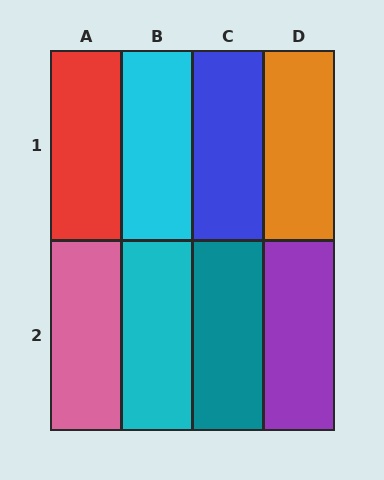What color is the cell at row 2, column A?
Pink.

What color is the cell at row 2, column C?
Teal.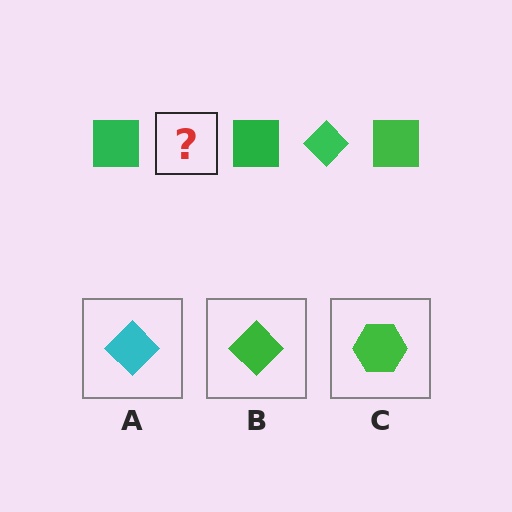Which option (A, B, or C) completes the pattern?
B.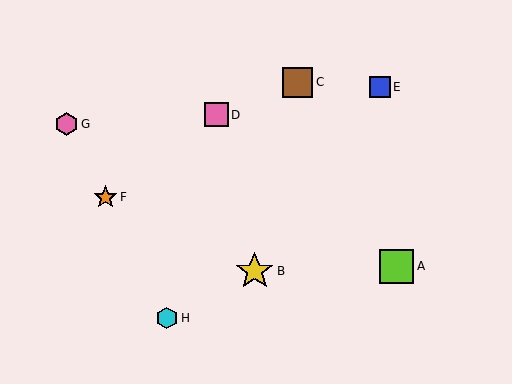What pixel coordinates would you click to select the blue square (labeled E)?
Click at (380, 87) to select the blue square E.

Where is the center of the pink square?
The center of the pink square is at (217, 115).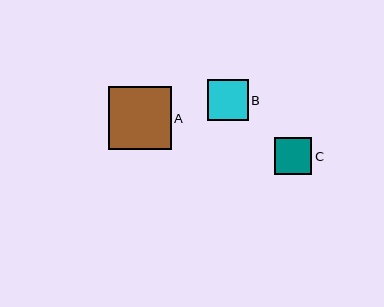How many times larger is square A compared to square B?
Square A is approximately 1.5 times the size of square B.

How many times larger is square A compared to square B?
Square A is approximately 1.5 times the size of square B.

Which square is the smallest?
Square C is the smallest with a size of approximately 37 pixels.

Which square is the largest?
Square A is the largest with a size of approximately 63 pixels.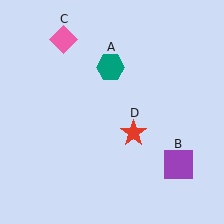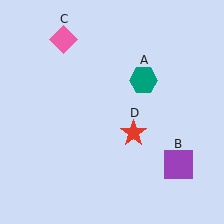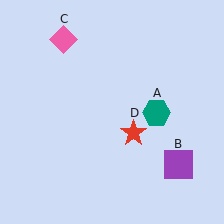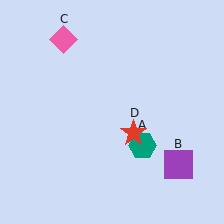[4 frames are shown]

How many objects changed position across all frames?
1 object changed position: teal hexagon (object A).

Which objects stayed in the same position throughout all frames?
Purple square (object B) and pink diamond (object C) and red star (object D) remained stationary.